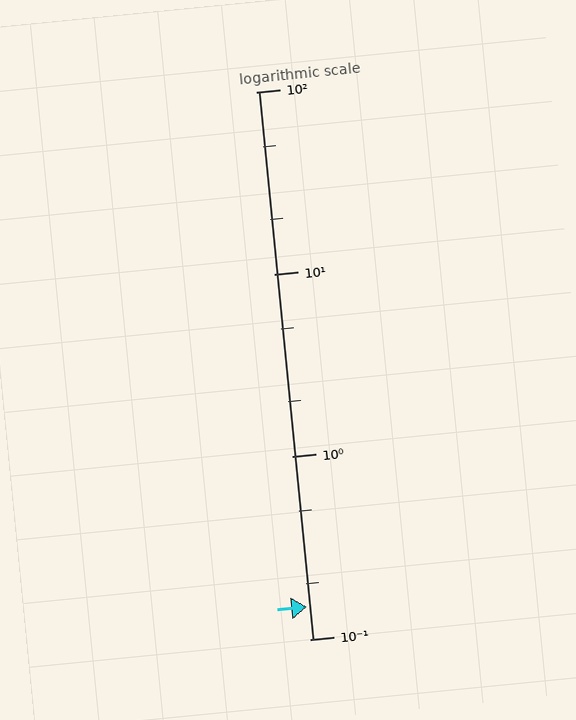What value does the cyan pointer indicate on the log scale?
The pointer indicates approximately 0.15.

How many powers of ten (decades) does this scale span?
The scale spans 3 decades, from 0.1 to 100.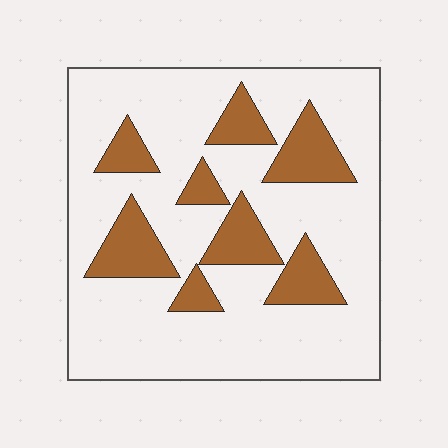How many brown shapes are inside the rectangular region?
8.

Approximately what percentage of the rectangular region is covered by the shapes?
Approximately 20%.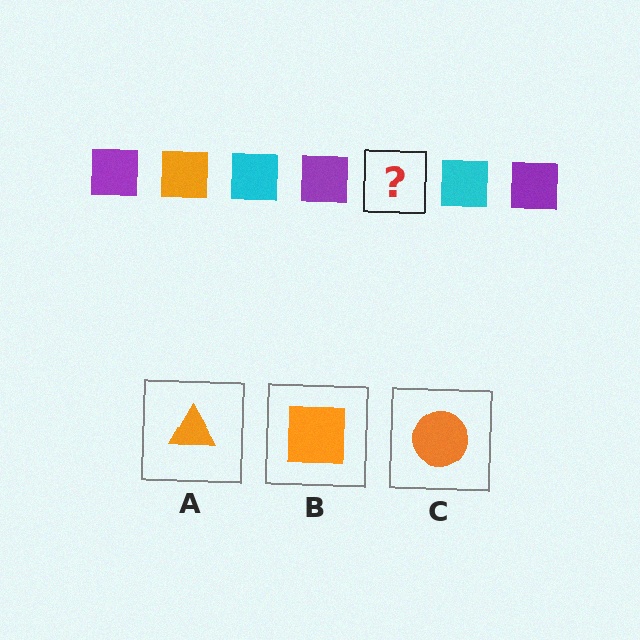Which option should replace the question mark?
Option B.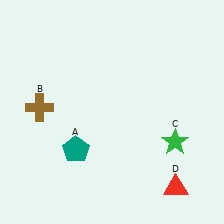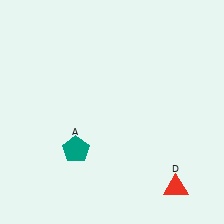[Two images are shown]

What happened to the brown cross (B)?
The brown cross (B) was removed in Image 2. It was in the top-left area of Image 1.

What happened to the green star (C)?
The green star (C) was removed in Image 2. It was in the bottom-right area of Image 1.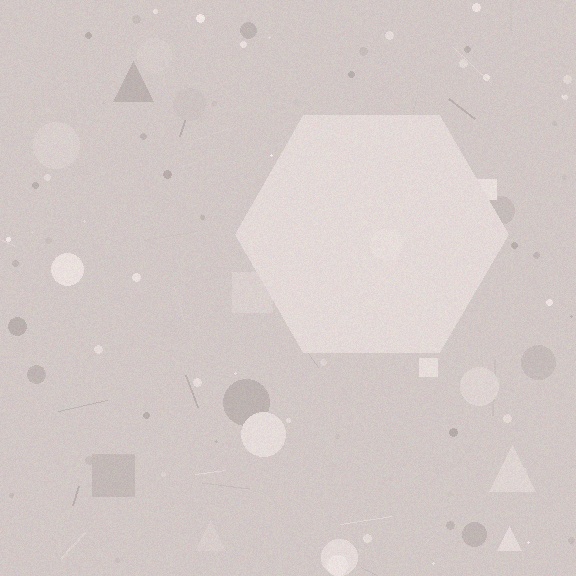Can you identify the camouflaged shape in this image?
The camouflaged shape is a hexagon.